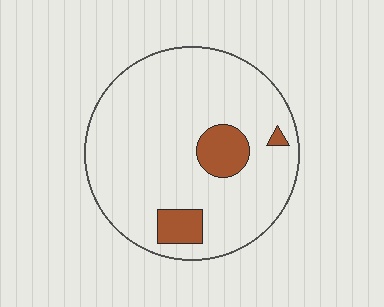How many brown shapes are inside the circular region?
3.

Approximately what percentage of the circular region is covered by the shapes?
Approximately 10%.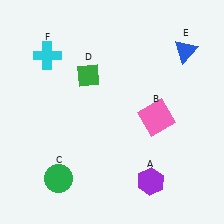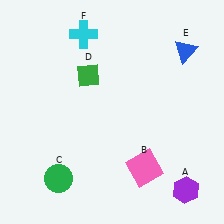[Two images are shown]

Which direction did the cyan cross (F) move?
The cyan cross (F) moved right.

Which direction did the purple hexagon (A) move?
The purple hexagon (A) moved right.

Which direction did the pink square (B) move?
The pink square (B) moved down.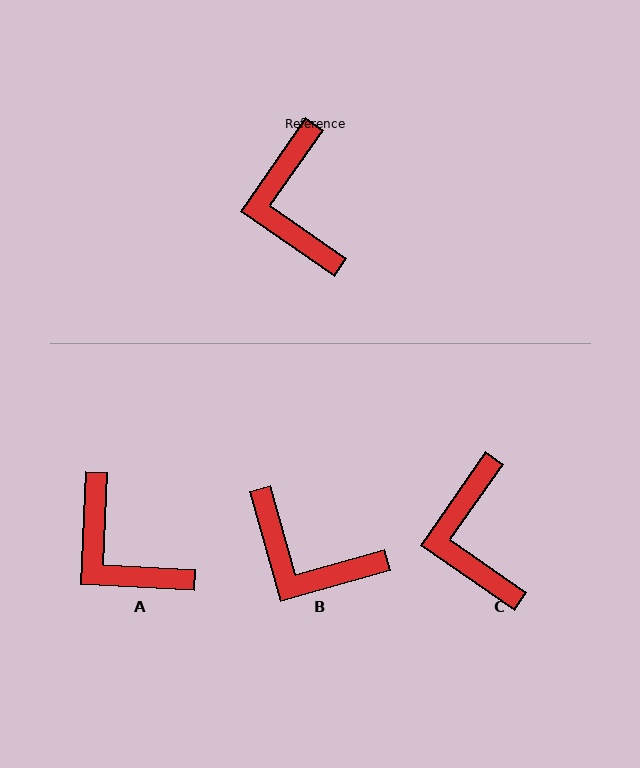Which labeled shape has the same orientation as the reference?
C.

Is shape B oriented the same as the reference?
No, it is off by about 50 degrees.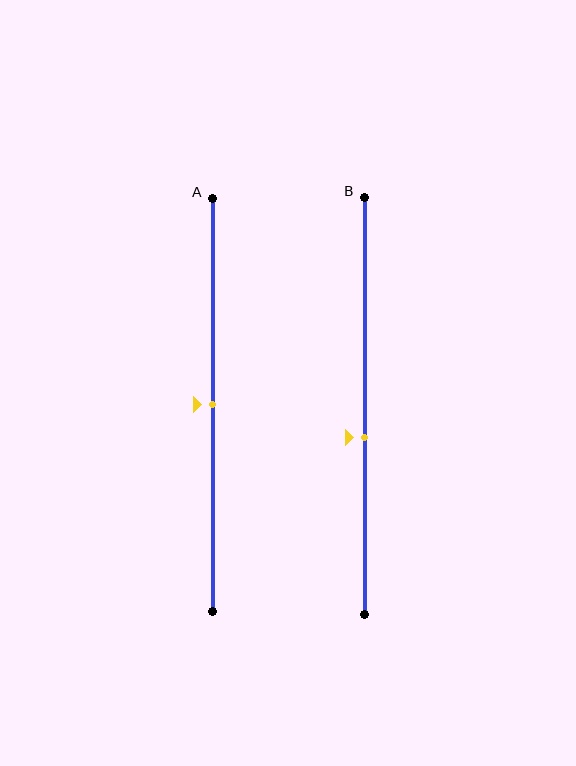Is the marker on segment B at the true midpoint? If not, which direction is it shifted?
No, the marker on segment B is shifted downward by about 8% of the segment length.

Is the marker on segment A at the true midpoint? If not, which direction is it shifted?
Yes, the marker on segment A is at the true midpoint.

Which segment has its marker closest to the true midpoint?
Segment A has its marker closest to the true midpoint.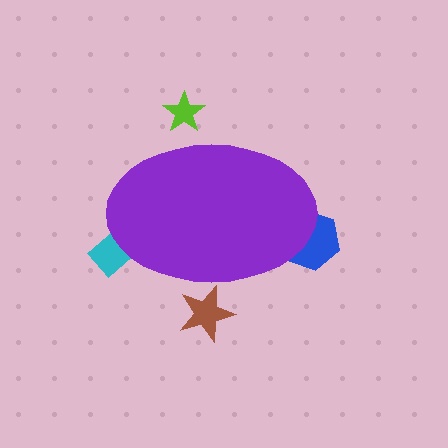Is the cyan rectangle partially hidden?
Yes, the cyan rectangle is partially hidden behind the purple ellipse.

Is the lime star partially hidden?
Yes, the lime star is partially hidden behind the purple ellipse.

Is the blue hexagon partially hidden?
Yes, the blue hexagon is partially hidden behind the purple ellipse.